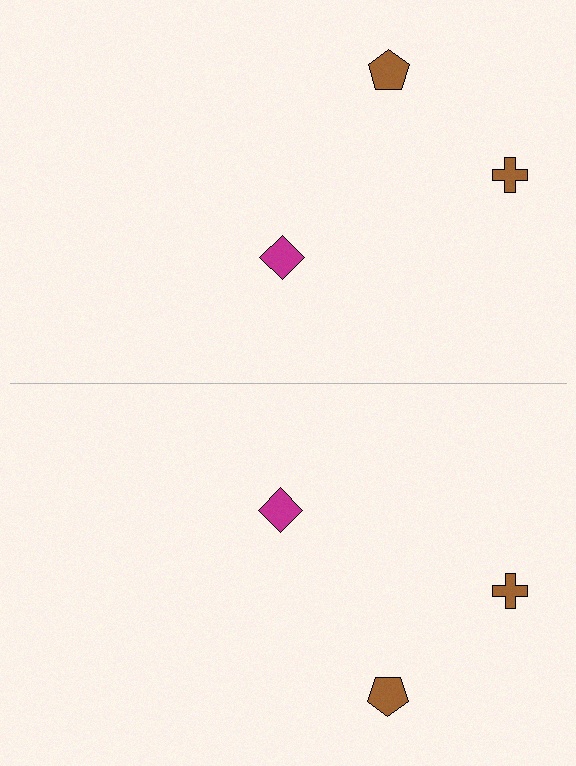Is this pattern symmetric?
Yes, this pattern has bilateral (reflection) symmetry.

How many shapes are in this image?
There are 6 shapes in this image.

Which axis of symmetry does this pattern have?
The pattern has a horizontal axis of symmetry running through the center of the image.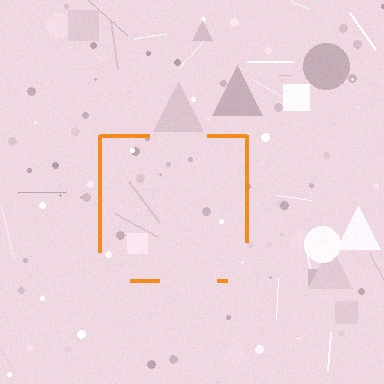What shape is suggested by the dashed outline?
The dashed outline suggests a square.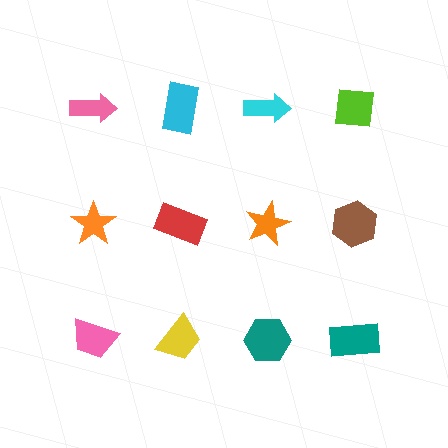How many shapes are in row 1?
4 shapes.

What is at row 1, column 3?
A cyan arrow.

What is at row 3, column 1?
A pink trapezoid.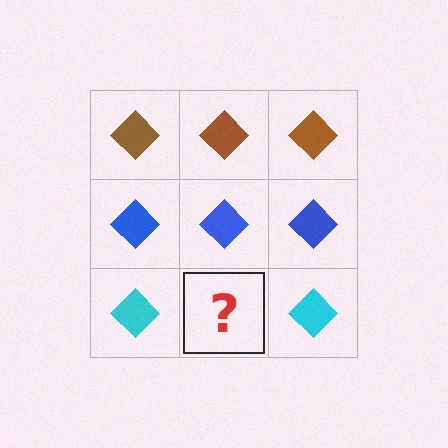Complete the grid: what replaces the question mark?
The question mark should be replaced with a cyan diamond.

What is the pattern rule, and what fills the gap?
The rule is that each row has a consistent color. The gap should be filled with a cyan diamond.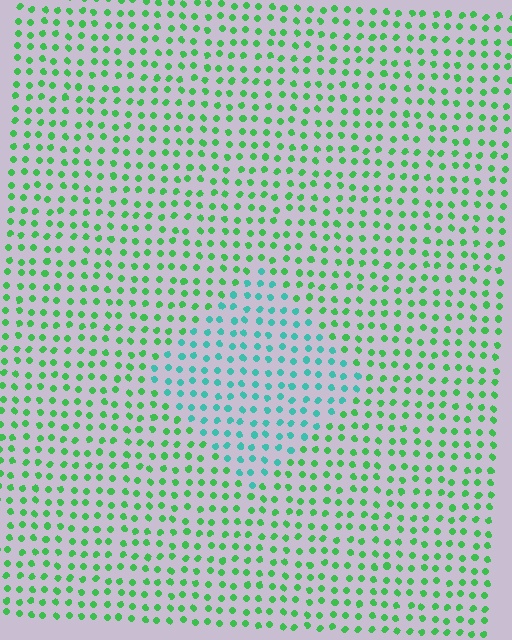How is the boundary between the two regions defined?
The boundary is defined purely by a slight shift in hue (about 44 degrees). Spacing, size, and orientation are identical on both sides.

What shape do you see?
I see a diamond.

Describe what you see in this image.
The image is filled with small green elements in a uniform arrangement. A diamond-shaped region is visible where the elements are tinted to a slightly different hue, forming a subtle color boundary.